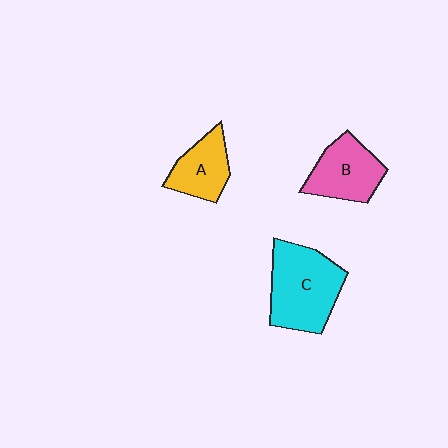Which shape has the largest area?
Shape C (cyan).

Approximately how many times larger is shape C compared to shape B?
Approximately 1.5 times.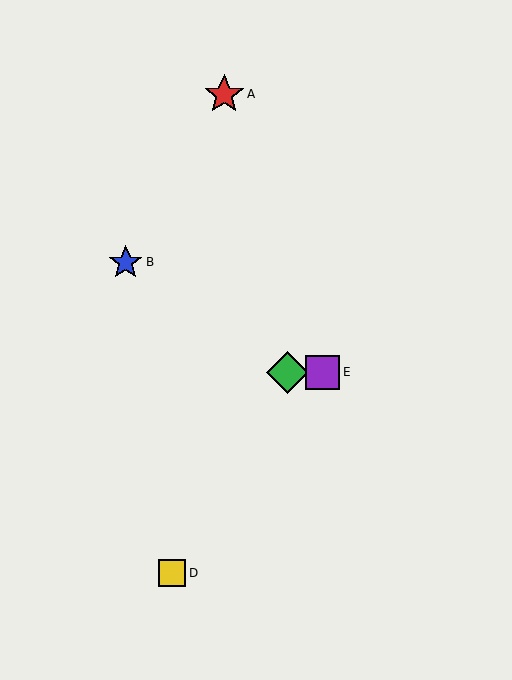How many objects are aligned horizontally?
2 objects (C, E) are aligned horizontally.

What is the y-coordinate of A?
Object A is at y≈94.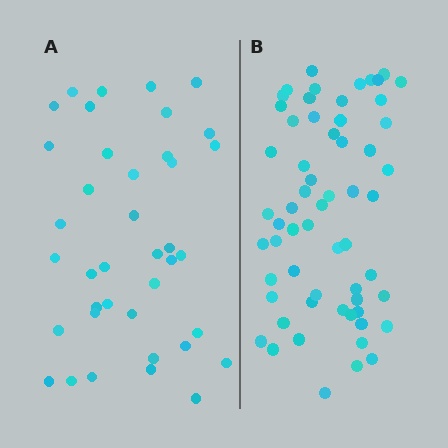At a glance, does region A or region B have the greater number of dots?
Region B (the right region) has more dots.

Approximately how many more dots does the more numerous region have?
Region B has approximately 20 more dots than region A.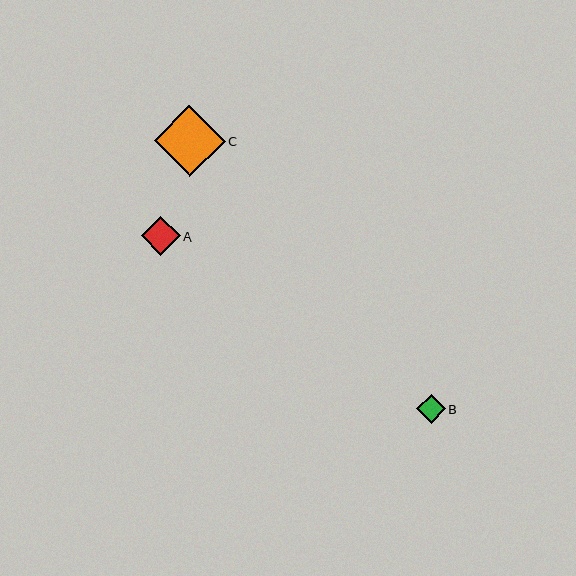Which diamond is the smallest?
Diamond B is the smallest with a size of approximately 29 pixels.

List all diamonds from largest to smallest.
From largest to smallest: C, A, B.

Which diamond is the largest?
Diamond C is the largest with a size of approximately 71 pixels.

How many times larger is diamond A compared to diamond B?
Diamond A is approximately 1.3 times the size of diamond B.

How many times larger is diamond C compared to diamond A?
Diamond C is approximately 1.8 times the size of diamond A.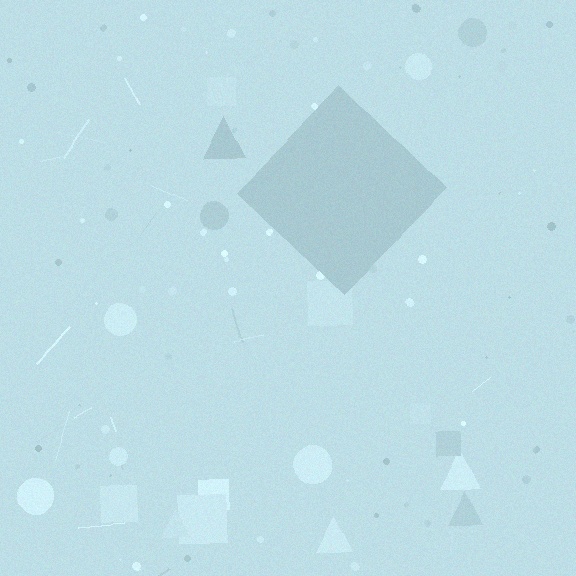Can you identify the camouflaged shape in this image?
The camouflaged shape is a diamond.